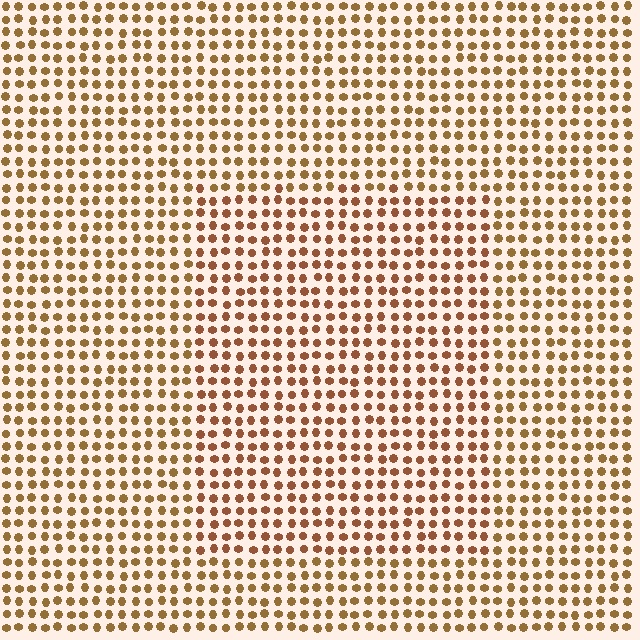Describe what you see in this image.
The image is filled with small brown elements in a uniform arrangement. A rectangle-shaped region is visible where the elements are tinted to a slightly different hue, forming a subtle color boundary.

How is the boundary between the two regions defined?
The boundary is defined purely by a slight shift in hue (about 18 degrees). Spacing, size, and orientation are identical on both sides.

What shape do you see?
I see a rectangle.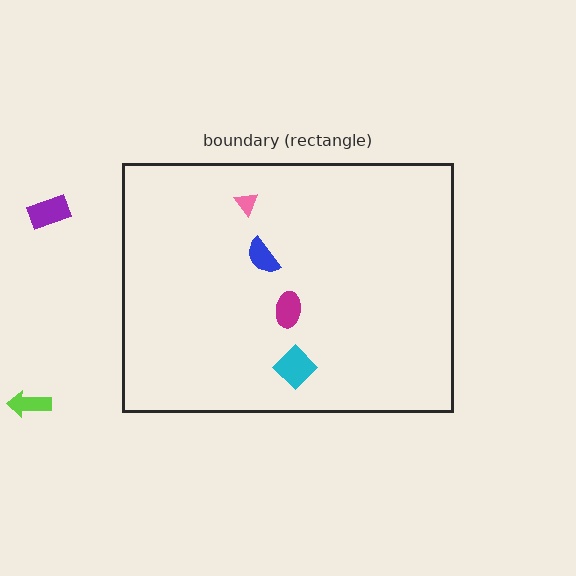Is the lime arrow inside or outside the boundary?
Outside.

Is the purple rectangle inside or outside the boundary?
Outside.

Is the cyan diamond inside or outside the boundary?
Inside.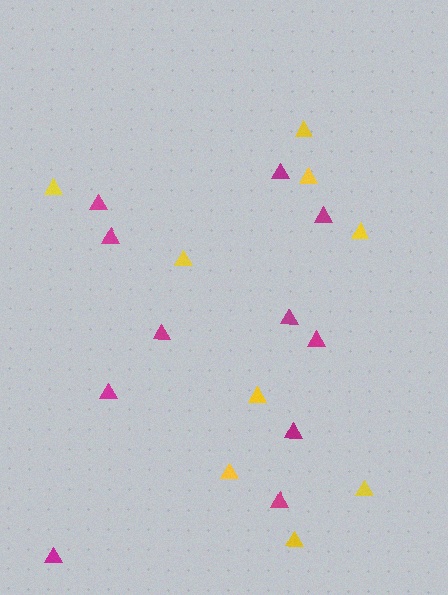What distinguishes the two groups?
There are 2 groups: one group of magenta triangles (11) and one group of yellow triangles (9).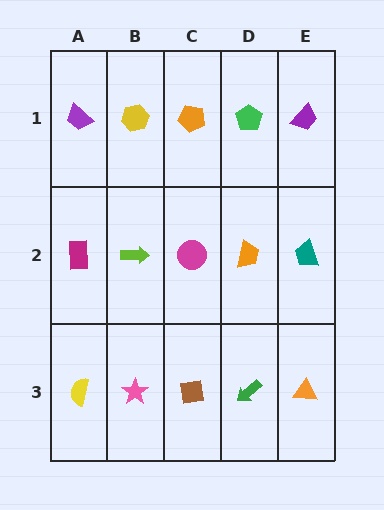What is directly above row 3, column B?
A lime arrow.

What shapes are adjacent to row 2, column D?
A green pentagon (row 1, column D), a green arrow (row 3, column D), a magenta circle (row 2, column C), a teal trapezoid (row 2, column E).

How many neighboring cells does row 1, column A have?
2.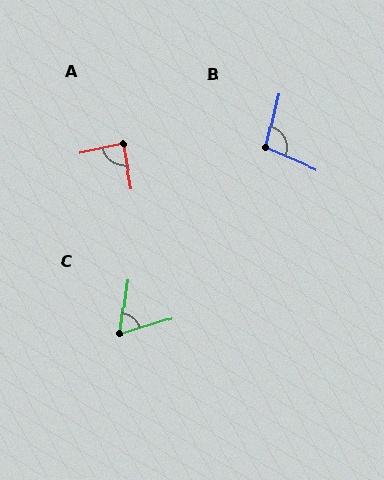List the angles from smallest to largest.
C (66°), A (88°), B (100°).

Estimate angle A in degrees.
Approximately 88 degrees.